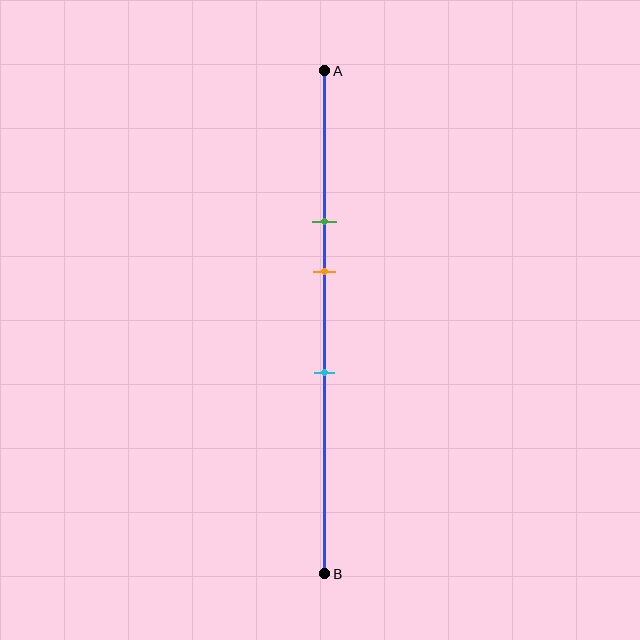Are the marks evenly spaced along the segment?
Yes, the marks are approximately evenly spaced.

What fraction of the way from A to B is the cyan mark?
The cyan mark is approximately 60% (0.6) of the way from A to B.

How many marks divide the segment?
There are 3 marks dividing the segment.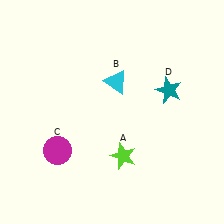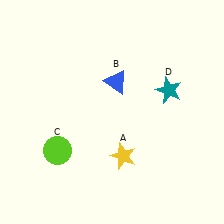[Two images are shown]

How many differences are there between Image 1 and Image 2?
There are 3 differences between the two images.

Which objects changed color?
A changed from lime to yellow. B changed from cyan to blue. C changed from magenta to lime.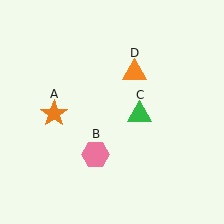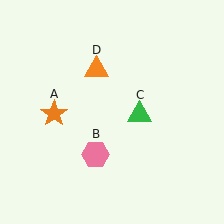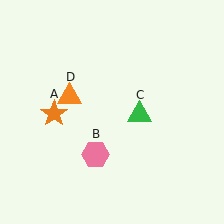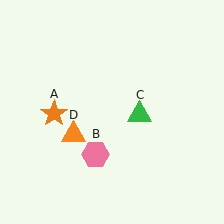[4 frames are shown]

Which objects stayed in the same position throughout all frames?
Orange star (object A) and pink hexagon (object B) and green triangle (object C) remained stationary.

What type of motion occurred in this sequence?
The orange triangle (object D) rotated counterclockwise around the center of the scene.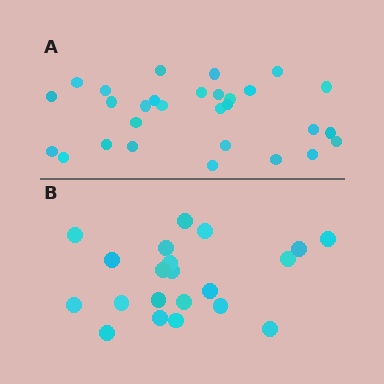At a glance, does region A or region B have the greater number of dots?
Region A (the top region) has more dots.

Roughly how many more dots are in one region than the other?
Region A has roughly 8 or so more dots than region B.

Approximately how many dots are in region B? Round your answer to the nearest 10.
About 20 dots. (The exact count is 21, which rounds to 20.)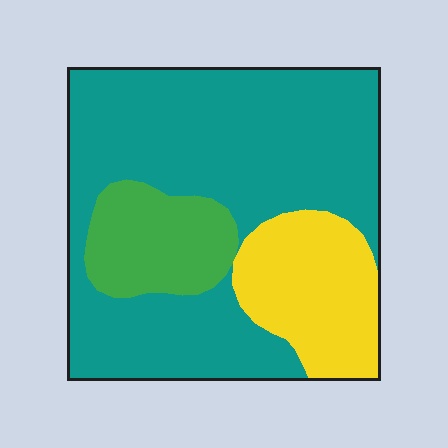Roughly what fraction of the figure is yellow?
Yellow takes up about one fifth (1/5) of the figure.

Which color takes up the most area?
Teal, at roughly 65%.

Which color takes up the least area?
Green, at roughly 15%.